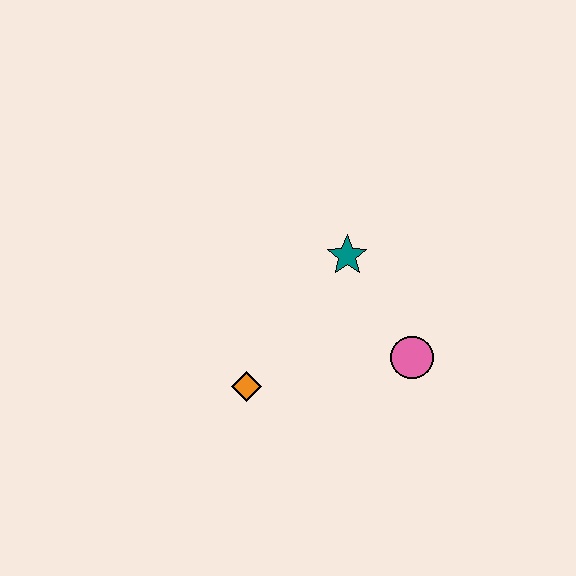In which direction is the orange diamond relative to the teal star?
The orange diamond is below the teal star.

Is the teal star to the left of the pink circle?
Yes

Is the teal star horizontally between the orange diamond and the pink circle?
Yes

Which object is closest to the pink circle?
The teal star is closest to the pink circle.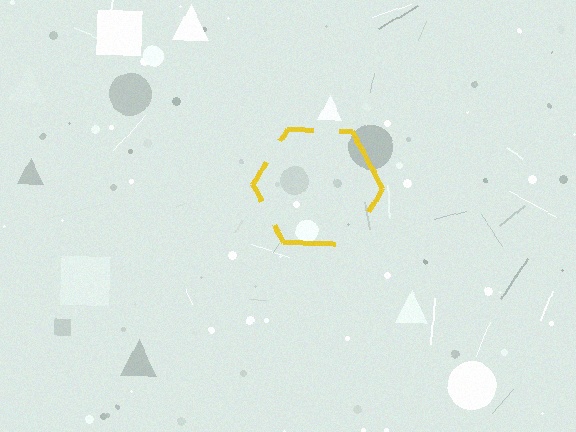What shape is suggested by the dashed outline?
The dashed outline suggests a hexagon.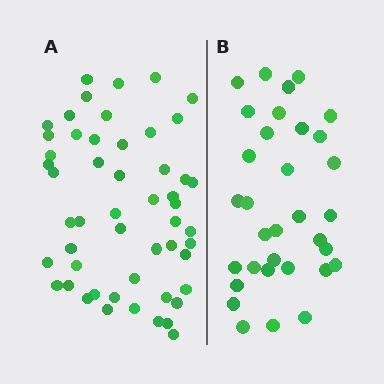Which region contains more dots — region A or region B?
Region A (the left region) has more dots.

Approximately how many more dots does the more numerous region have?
Region A has approximately 20 more dots than region B.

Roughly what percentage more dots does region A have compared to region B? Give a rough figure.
About 60% more.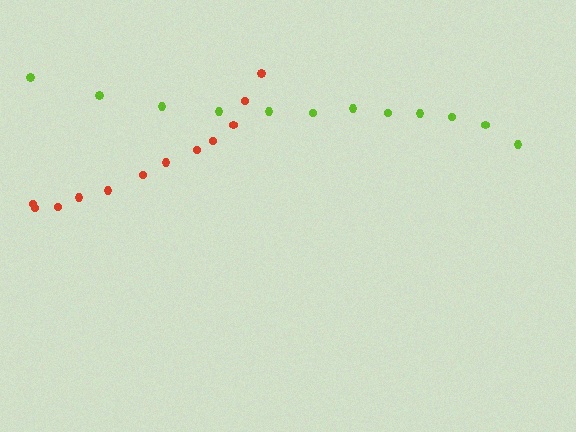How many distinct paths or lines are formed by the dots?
There are 2 distinct paths.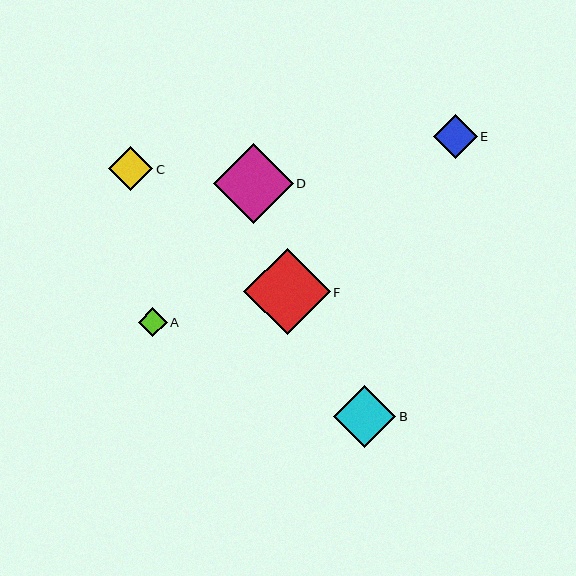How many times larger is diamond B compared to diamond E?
Diamond B is approximately 1.4 times the size of diamond E.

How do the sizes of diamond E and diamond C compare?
Diamond E and diamond C are approximately the same size.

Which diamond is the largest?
Diamond F is the largest with a size of approximately 86 pixels.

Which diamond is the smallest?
Diamond A is the smallest with a size of approximately 29 pixels.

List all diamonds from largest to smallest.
From largest to smallest: F, D, B, E, C, A.